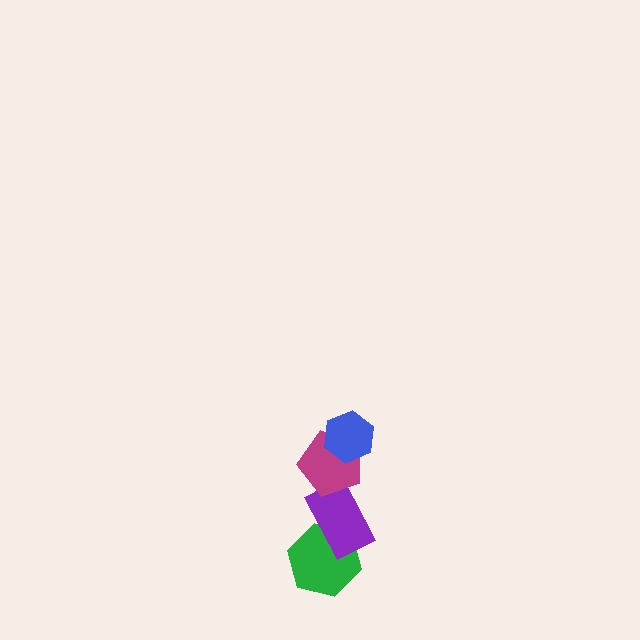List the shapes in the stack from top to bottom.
From top to bottom: the blue hexagon, the magenta pentagon, the purple rectangle, the green hexagon.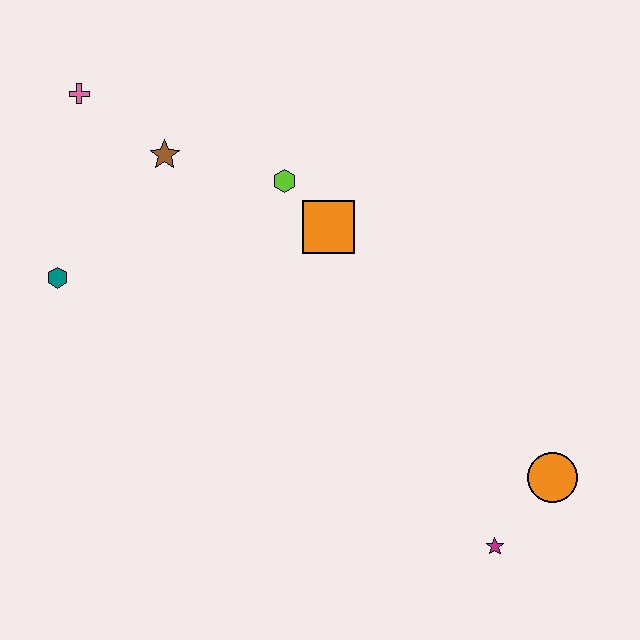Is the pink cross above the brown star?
Yes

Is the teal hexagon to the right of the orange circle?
No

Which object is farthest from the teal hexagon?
The orange circle is farthest from the teal hexagon.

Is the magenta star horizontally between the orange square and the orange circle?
Yes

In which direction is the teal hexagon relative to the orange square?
The teal hexagon is to the left of the orange square.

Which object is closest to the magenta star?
The orange circle is closest to the magenta star.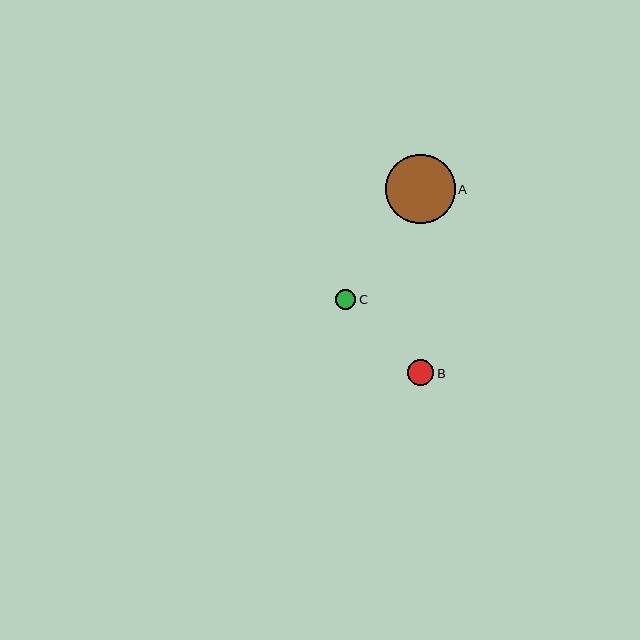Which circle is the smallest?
Circle C is the smallest with a size of approximately 21 pixels.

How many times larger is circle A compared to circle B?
Circle A is approximately 2.7 times the size of circle B.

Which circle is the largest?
Circle A is the largest with a size of approximately 69 pixels.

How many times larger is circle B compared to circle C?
Circle B is approximately 1.3 times the size of circle C.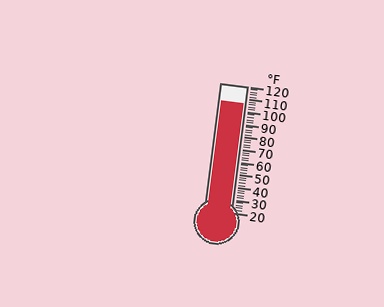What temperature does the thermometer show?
The thermometer shows approximately 106°F.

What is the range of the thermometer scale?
The thermometer scale ranges from 20°F to 120°F.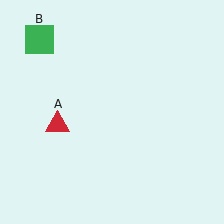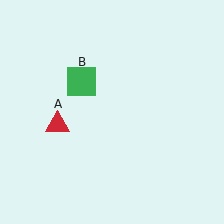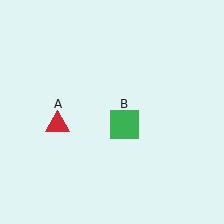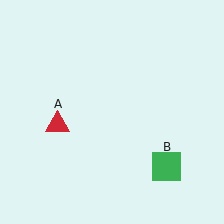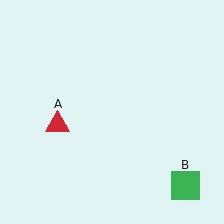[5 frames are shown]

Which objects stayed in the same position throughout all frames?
Red triangle (object A) remained stationary.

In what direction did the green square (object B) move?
The green square (object B) moved down and to the right.